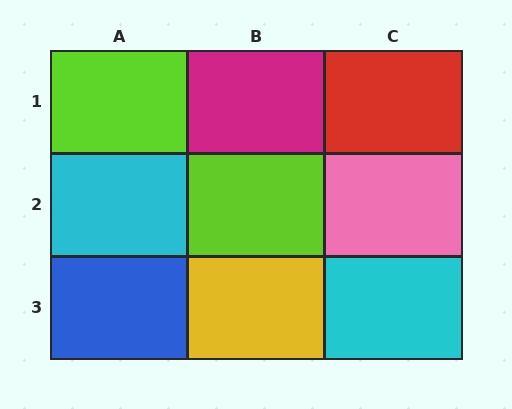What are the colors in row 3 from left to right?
Blue, yellow, cyan.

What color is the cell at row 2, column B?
Lime.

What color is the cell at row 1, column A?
Lime.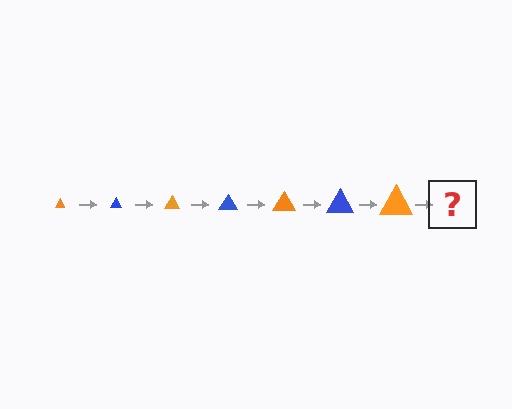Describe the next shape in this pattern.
It should be a blue triangle, larger than the previous one.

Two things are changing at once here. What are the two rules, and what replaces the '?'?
The two rules are that the triangle grows larger each step and the color cycles through orange and blue. The '?' should be a blue triangle, larger than the previous one.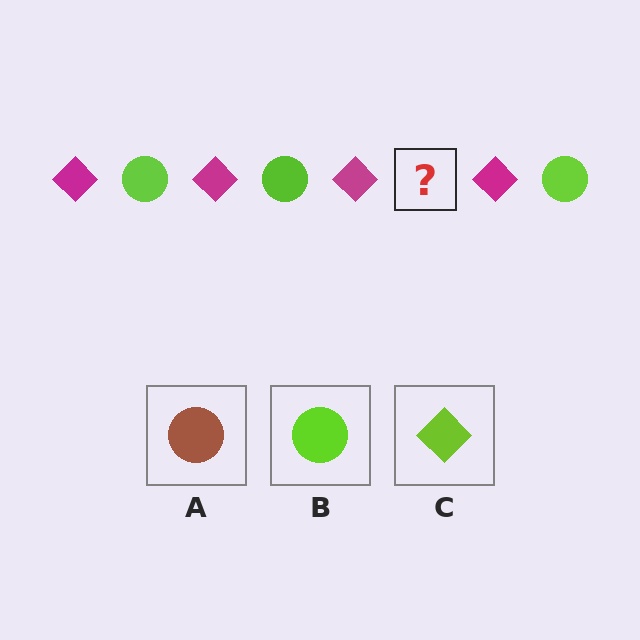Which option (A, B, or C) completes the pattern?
B.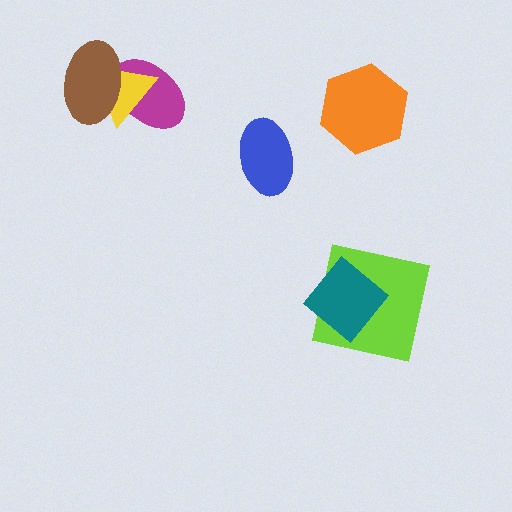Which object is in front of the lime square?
The teal diamond is in front of the lime square.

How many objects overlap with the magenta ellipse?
2 objects overlap with the magenta ellipse.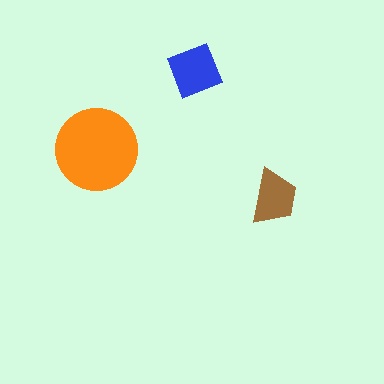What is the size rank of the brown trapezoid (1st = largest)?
3rd.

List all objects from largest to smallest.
The orange circle, the blue diamond, the brown trapezoid.